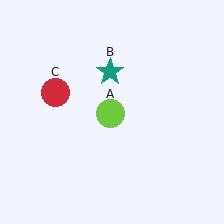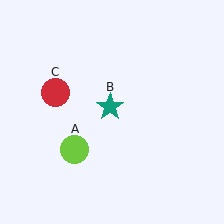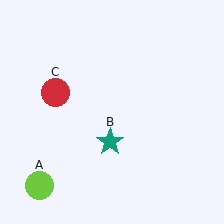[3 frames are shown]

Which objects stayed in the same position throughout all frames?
Red circle (object C) remained stationary.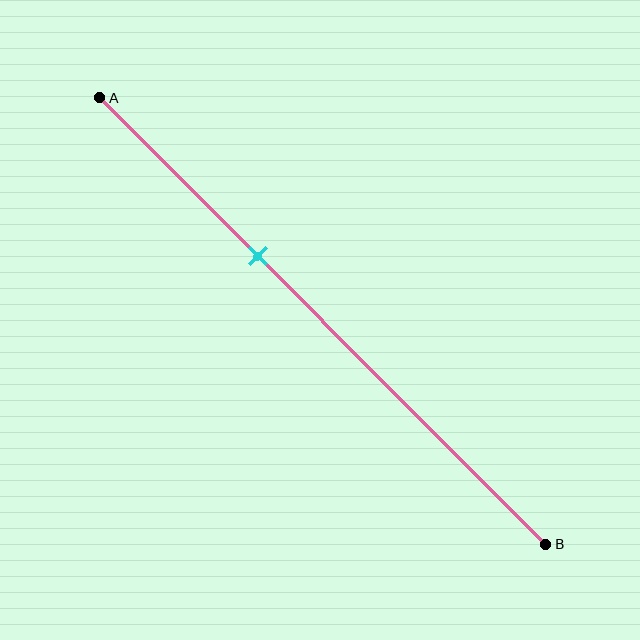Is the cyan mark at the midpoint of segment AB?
No, the mark is at about 35% from A, not at the 50% midpoint.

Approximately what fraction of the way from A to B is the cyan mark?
The cyan mark is approximately 35% of the way from A to B.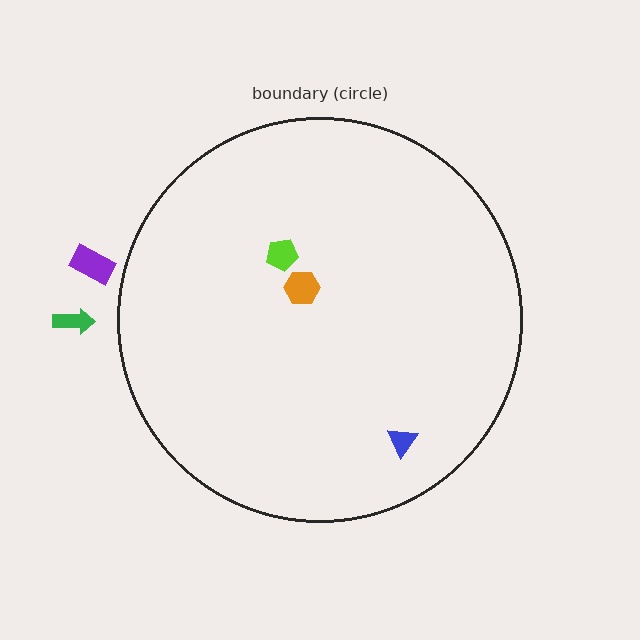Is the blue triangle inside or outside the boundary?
Inside.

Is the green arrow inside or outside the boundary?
Outside.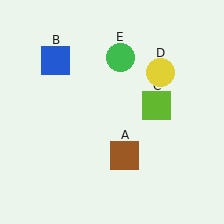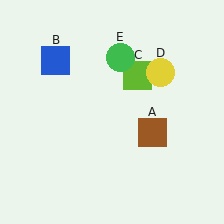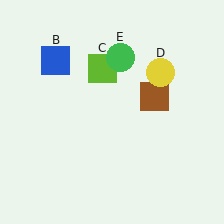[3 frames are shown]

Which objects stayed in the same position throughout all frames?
Blue square (object B) and yellow circle (object D) and green circle (object E) remained stationary.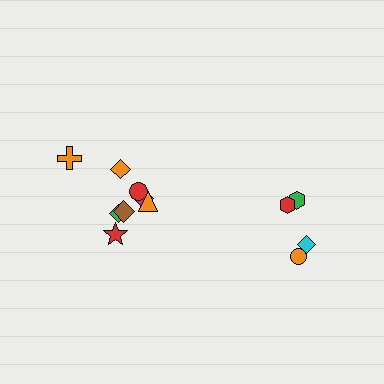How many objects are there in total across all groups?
There are 12 objects.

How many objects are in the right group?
There are 4 objects.